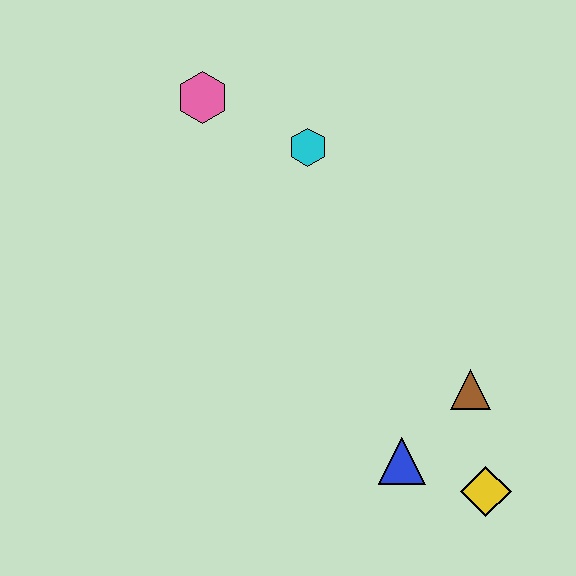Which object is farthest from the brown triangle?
The pink hexagon is farthest from the brown triangle.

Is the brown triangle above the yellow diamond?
Yes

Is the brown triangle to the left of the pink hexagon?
No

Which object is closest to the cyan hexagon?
The pink hexagon is closest to the cyan hexagon.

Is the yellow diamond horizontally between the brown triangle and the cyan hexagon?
No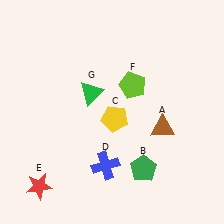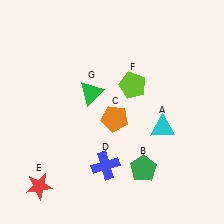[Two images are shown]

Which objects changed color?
A changed from brown to cyan. C changed from yellow to orange.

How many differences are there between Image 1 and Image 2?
There are 2 differences between the two images.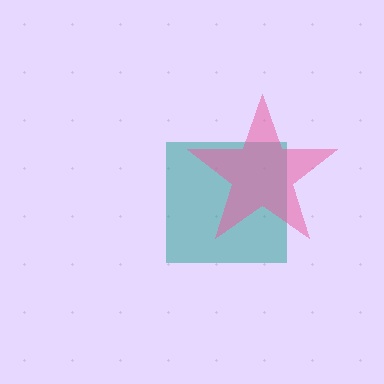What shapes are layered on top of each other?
The layered shapes are: a teal square, a pink star.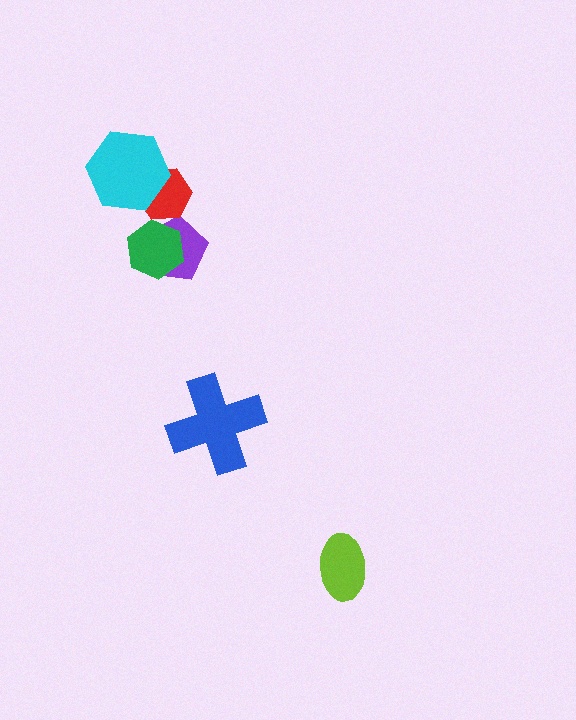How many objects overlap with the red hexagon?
2 objects overlap with the red hexagon.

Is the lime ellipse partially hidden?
No, no other shape covers it.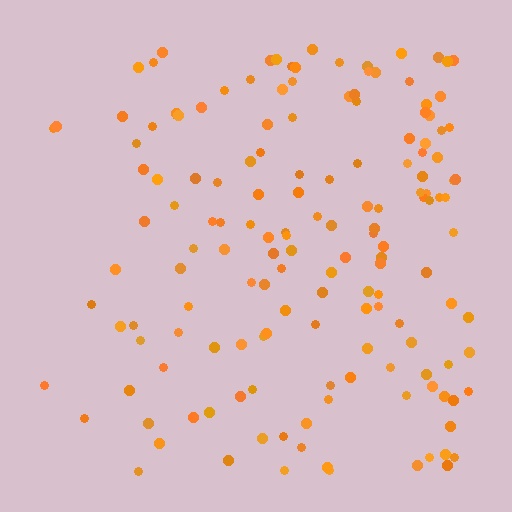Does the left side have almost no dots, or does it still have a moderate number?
Still a moderate number, just noticeably fewer than the right.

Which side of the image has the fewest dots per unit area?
The left.